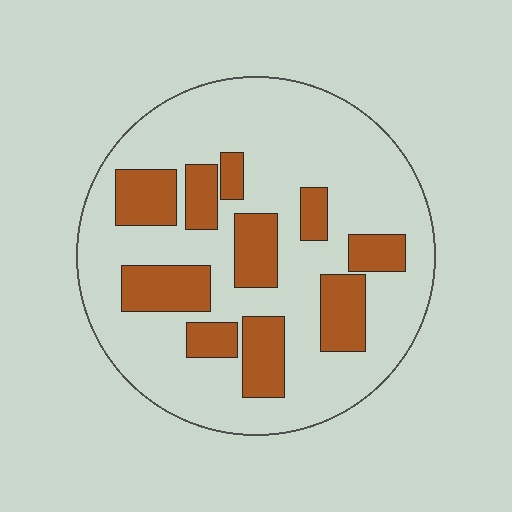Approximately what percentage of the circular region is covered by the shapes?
Approximately 25%.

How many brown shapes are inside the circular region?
10.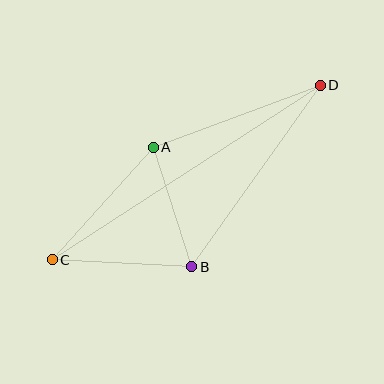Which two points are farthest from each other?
Points C and D are farthest from each other.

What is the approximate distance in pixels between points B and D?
The distance between B and D is approximately 222 pixels.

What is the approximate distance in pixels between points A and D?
The distance between A and D is approximately 178 pixels.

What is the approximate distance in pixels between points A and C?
The distance between A and C is approximately 151 pixels.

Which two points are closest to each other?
Points A and B are closest to each other.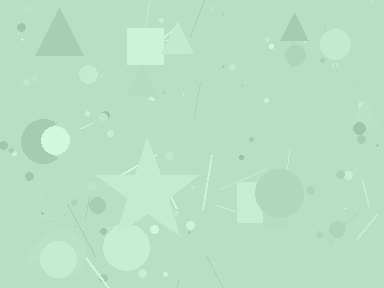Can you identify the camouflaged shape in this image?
The camouflaged shape is a star.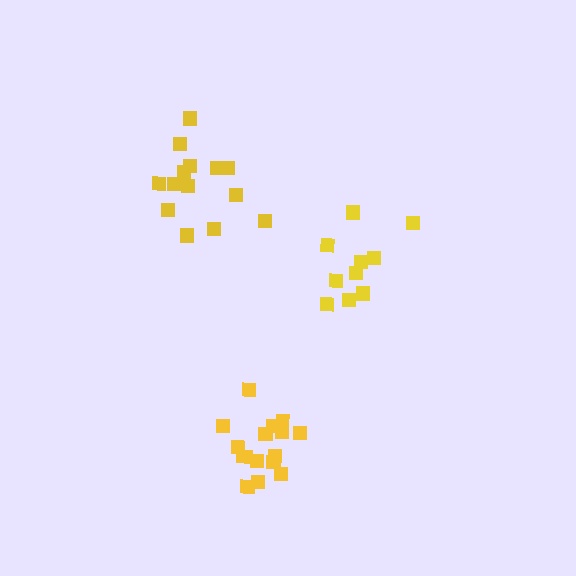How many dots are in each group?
Group 1: 14 dots, Group 2: 10 dots, Group 3: 16 dots (40 total).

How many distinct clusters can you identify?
There are 3 distinct clusters.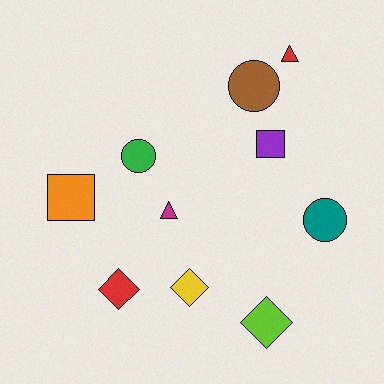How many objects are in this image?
There are 10 objects.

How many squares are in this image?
There are 2 squares.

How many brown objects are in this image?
There is 1 brown object.